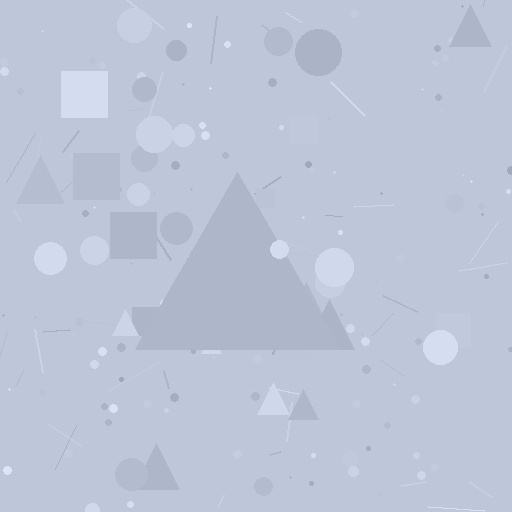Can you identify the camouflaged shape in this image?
The camouflaged shape is a triangle.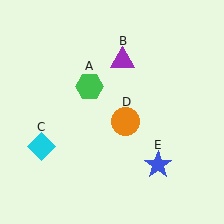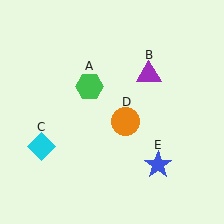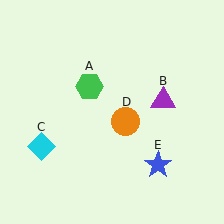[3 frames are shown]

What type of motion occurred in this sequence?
The purple triangle (object B) rotated clockwise around the center of the scene.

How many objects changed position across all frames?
1 object changed position: purple triangle (object B).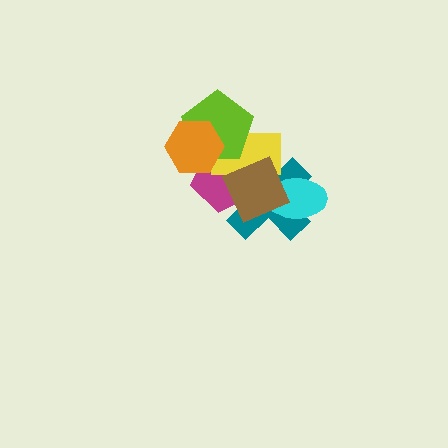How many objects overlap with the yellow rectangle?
5 objects overlap with the yellow rectangle.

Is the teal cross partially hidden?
Yes, it is partially covered by another shape.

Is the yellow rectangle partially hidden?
Yes, it is partially covered by another shape.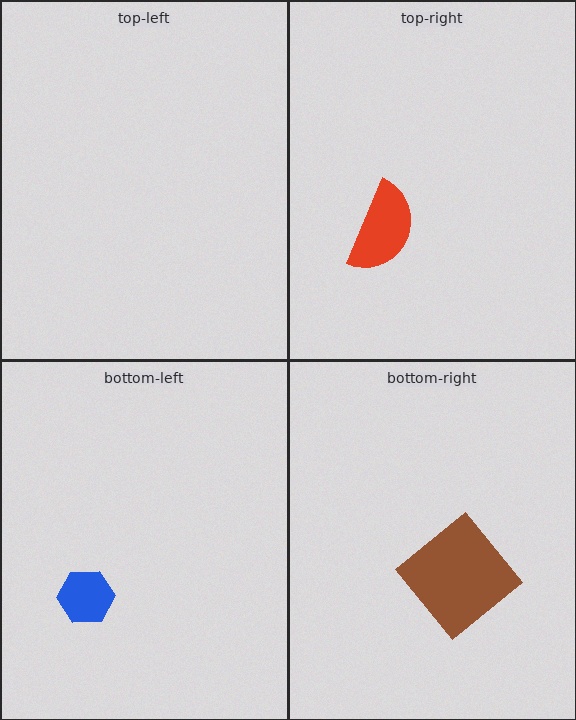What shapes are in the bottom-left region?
The blue hexagon.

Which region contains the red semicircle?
The top-right region.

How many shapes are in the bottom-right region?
1.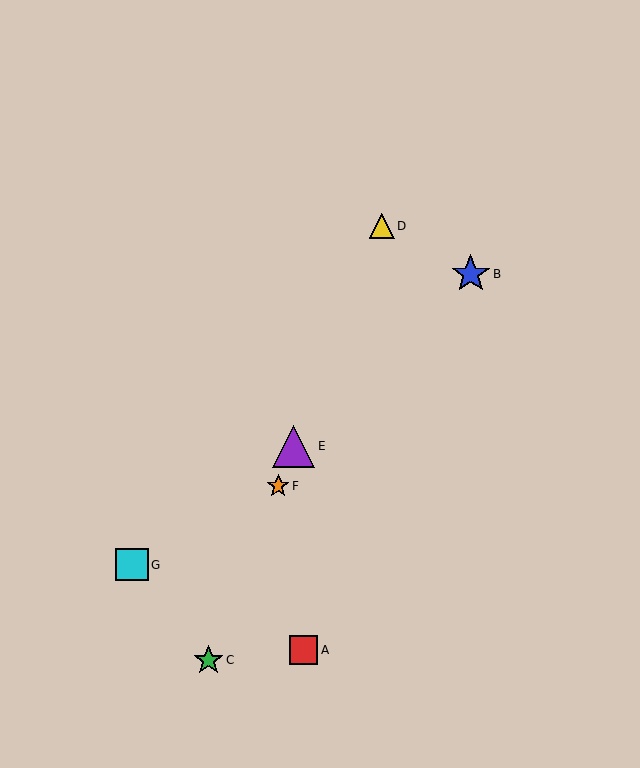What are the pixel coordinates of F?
Object F is at (278, 486).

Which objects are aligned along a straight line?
Objects C, D, E, F are aligned along a straight line.